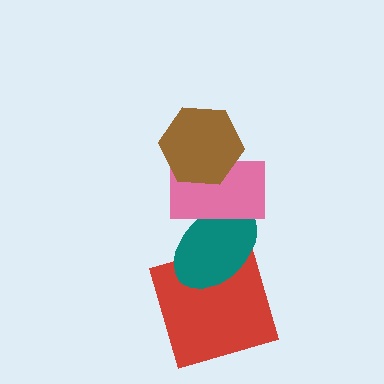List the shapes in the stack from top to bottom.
From top to bottom: the brown hexagon, the pink rectangle, the teal ellipse, the red square.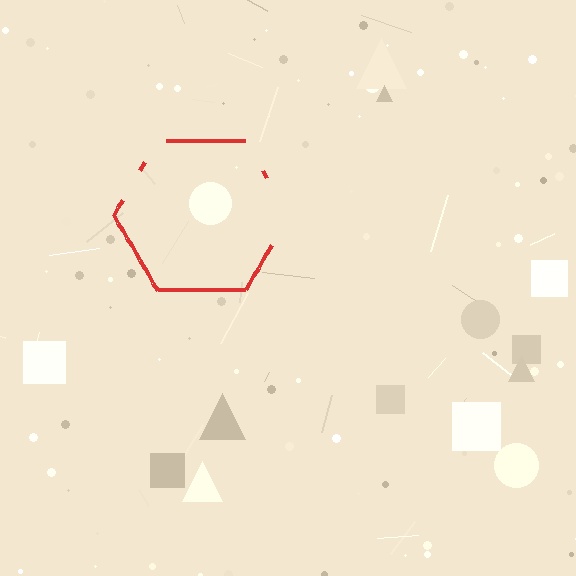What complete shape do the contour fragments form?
The contour fragments form a hexagon.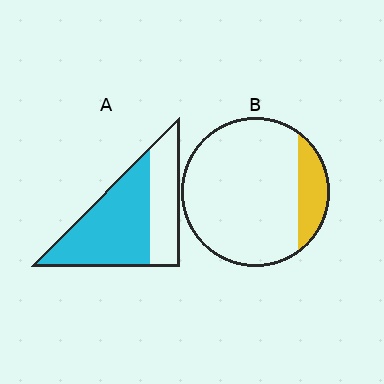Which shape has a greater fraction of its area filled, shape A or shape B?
Shape A.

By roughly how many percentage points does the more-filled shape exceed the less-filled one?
By roughly 50 percentage points (A over B).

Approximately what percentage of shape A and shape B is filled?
A is approximately 65% and B is approximately 15%.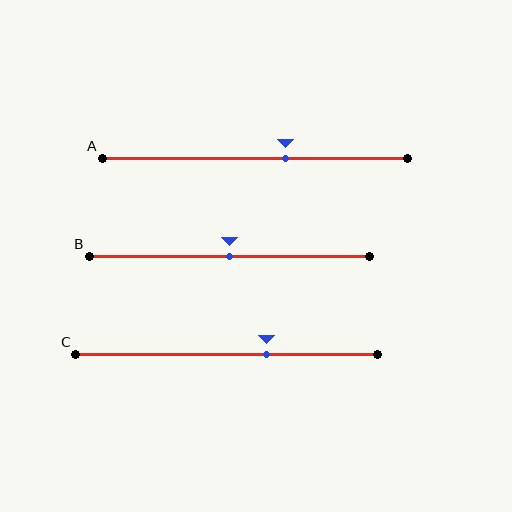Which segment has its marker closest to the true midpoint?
Segment B has its marker closest to the true midpoint.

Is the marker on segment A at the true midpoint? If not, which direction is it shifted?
No, the marker on segment A is shifted to the right by about 10% of the segment length.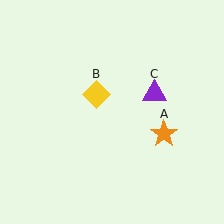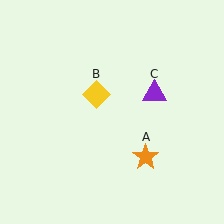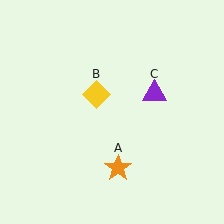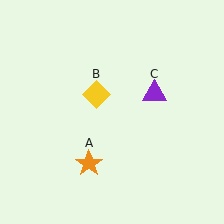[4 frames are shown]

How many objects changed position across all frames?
1 object changed position: orange star (object A).